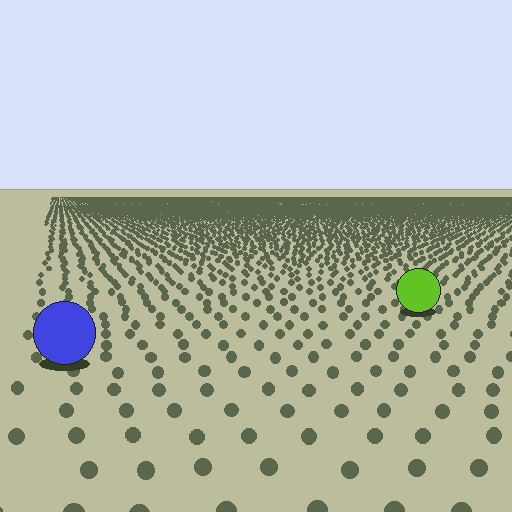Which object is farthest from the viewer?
The lime circle is farthest from the viewer. It appears smaller and the ground texture around it is denser.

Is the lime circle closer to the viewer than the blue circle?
No. The blue circle is closer — you can tell from the texture gradient: the ground texture is coarser near it.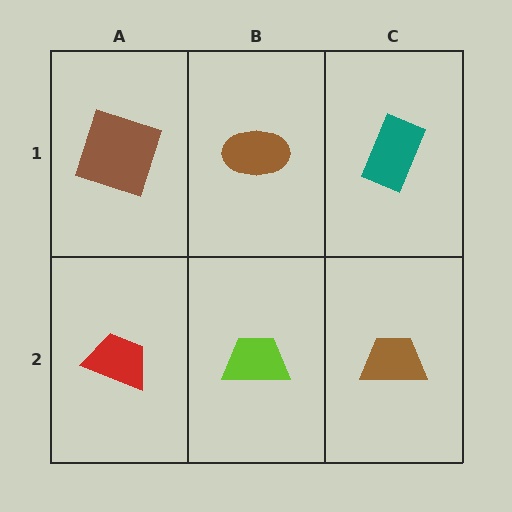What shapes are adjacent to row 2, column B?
A brown ellipse (row 1, column B), a red trapezoid (row 2, column A), a brown trapezoid (row 2, column C).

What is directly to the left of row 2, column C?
A lime trapezoid.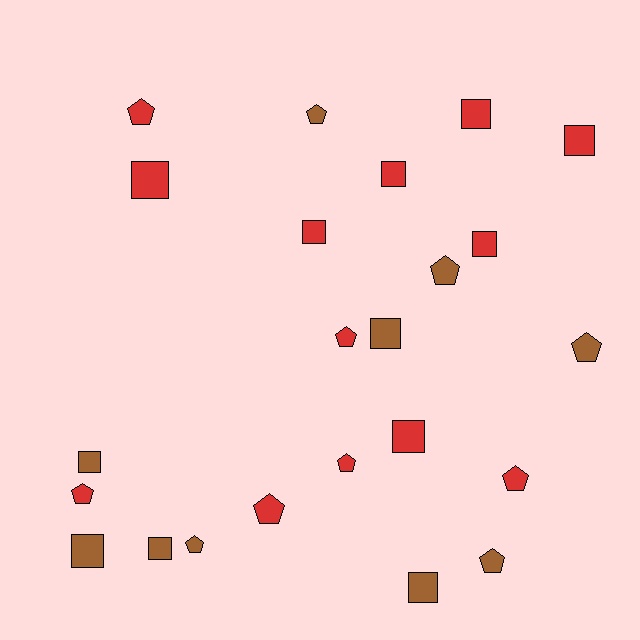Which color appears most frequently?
Red, with 13 objects.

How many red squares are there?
There are 7 red squares.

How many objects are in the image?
There are 23 objects.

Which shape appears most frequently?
Square, with 12 objects.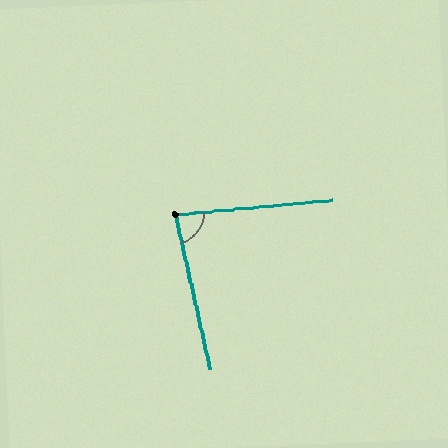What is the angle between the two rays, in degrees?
Approximately 83 degrees.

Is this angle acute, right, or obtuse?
It is acute.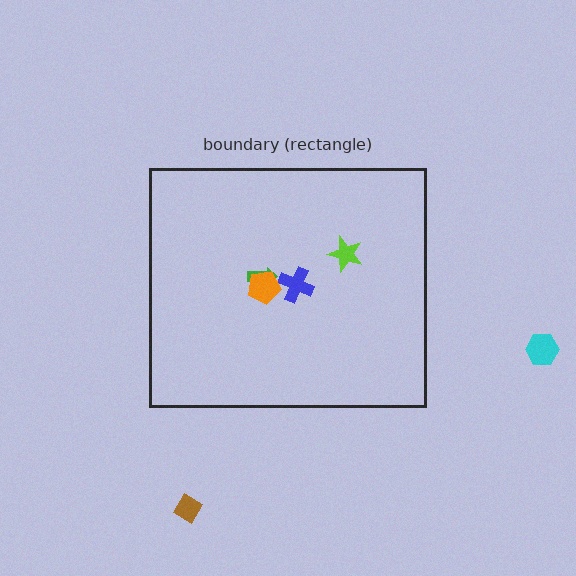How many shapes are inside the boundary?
4 inside, 2 outside.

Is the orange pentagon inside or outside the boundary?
Inside.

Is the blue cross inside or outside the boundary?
Inside.